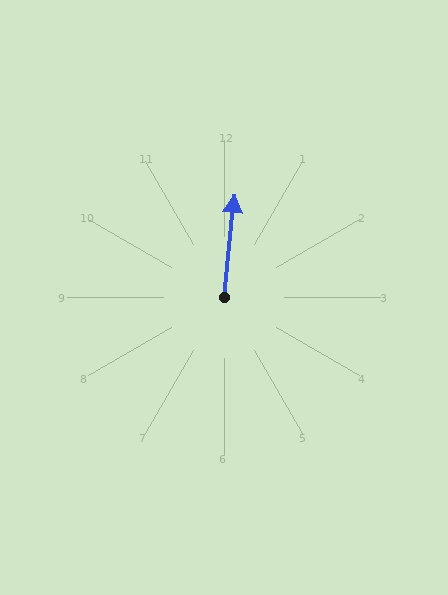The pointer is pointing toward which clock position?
Roughly 12 o'clock.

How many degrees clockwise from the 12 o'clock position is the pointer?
Approximately 6 degrees.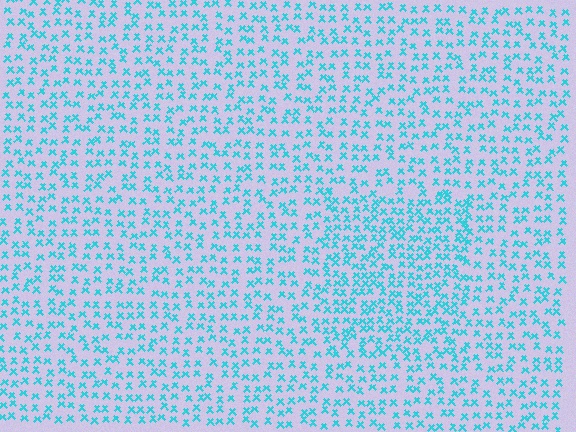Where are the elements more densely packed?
The elements are more densely packed inside the rectangle boundary.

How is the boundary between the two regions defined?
The boundary is defined by a change in element density (approximately 1.6x ratio). All elements are the same color, size, and shape.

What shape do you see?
I see a rectangle.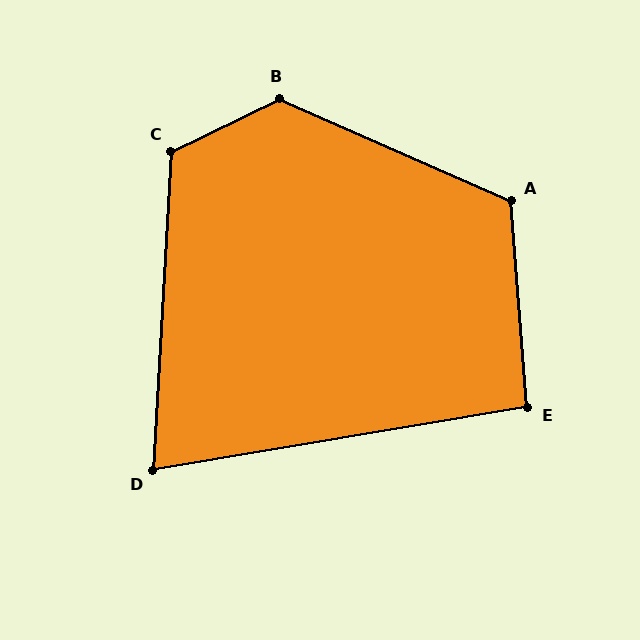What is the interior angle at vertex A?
Approximately 118 degrees (obtuse).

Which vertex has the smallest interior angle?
D, at approximately 77 degrees.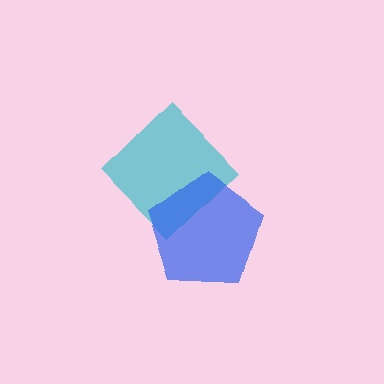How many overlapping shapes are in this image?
There are 2 overlapping shapes in the image.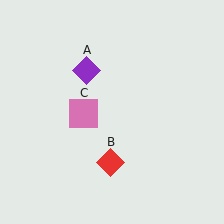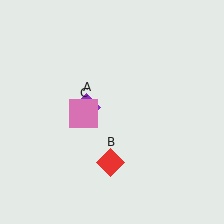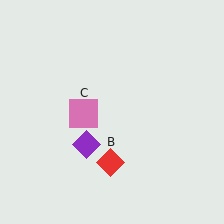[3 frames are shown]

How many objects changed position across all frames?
1 object changed position: purple diamond (object A).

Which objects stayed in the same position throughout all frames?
Red diamond (object B) and pink square (object C) remained stationary.